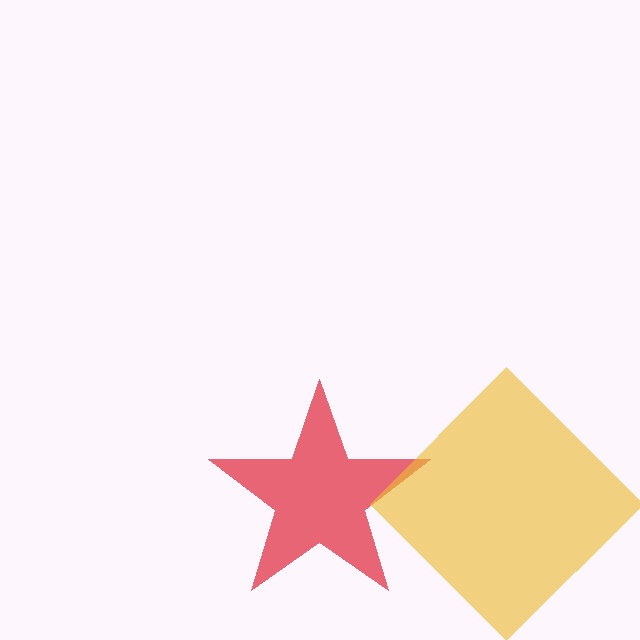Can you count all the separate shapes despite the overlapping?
Yes, there are 2 separate shapes.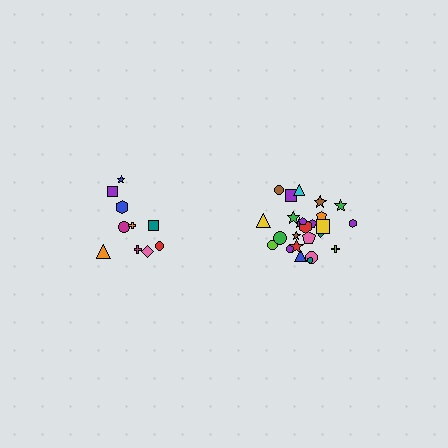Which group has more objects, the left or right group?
The right group.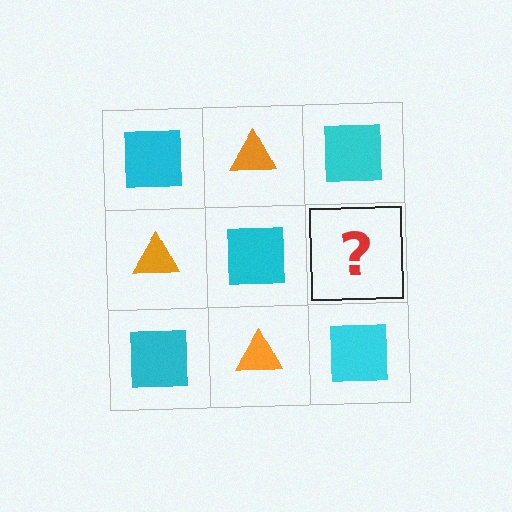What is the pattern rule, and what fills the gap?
The rule is that it alternates cyan square and orange triangle in a checkerboard pattern. The gap should be filled with an orange triangle.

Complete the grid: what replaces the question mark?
The question mark should be replaced with an orange triangle.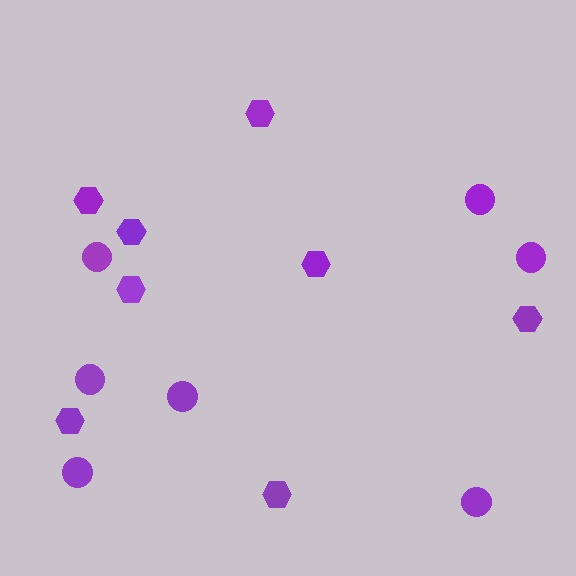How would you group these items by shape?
There are 2 groups: one group of circles (7) and one group of hexagons (8).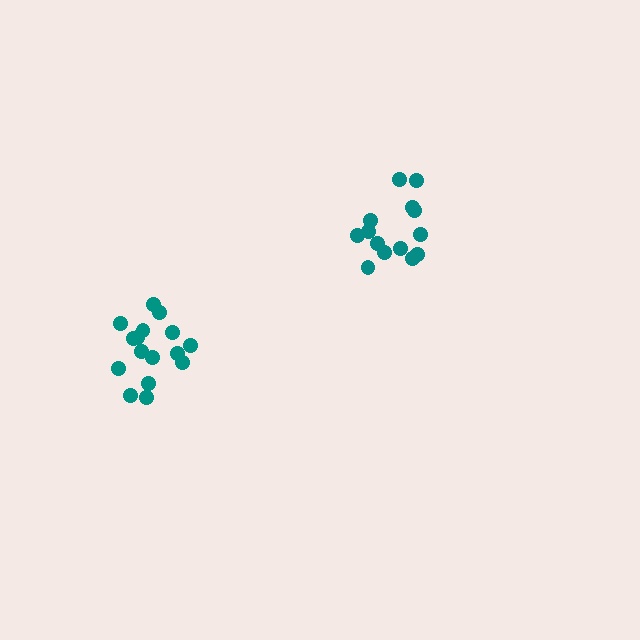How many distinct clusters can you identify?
There are 2 distinct clusters.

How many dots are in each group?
Group 1: 16 dots, Group 2: 14 dots (30 total).